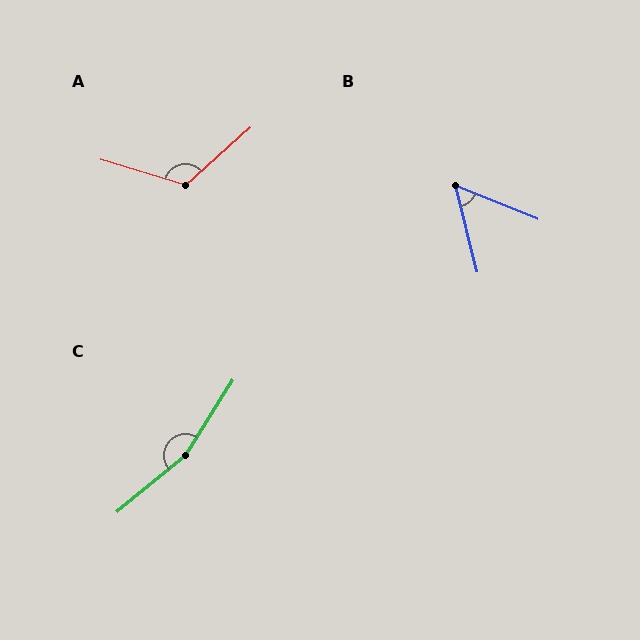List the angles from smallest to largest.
B (54°), A (121°), C (162°).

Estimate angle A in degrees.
Approximately 121 degrees.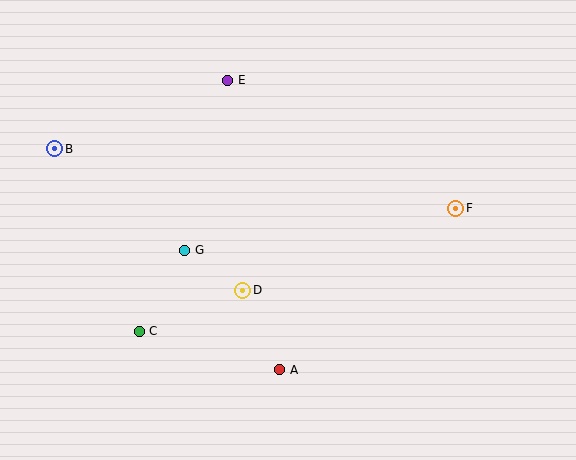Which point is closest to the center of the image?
Point D at (243, 290) is closest to the center.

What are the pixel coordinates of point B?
Point B is at (55, 149).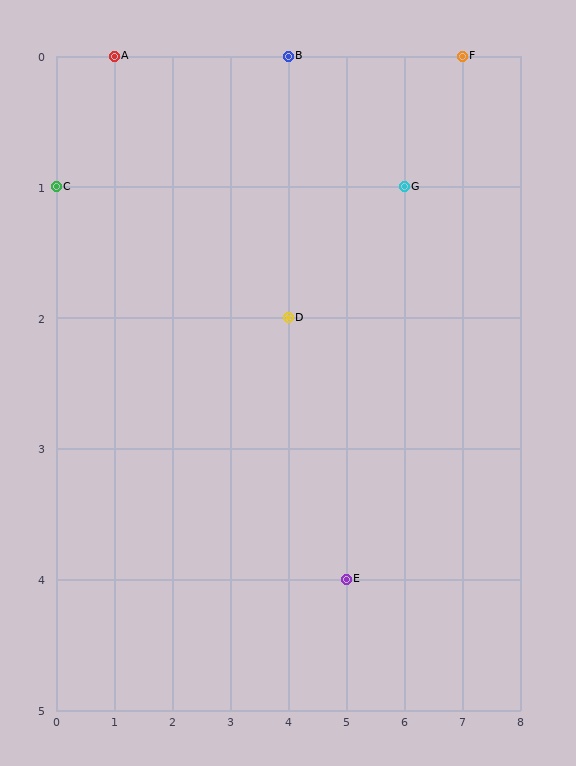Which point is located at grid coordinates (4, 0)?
Point B is at (4, 0).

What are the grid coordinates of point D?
Point D is at grid coordinates (4, 2).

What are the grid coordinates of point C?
Point C is at grid coordinates (0, 1).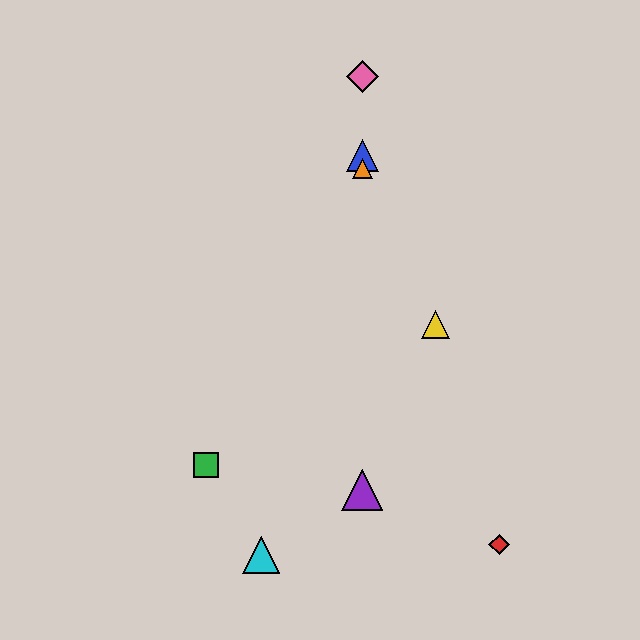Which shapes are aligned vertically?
The blue triangle, the purple triangle, the orange triangle, the pink diamond are aligned vertically.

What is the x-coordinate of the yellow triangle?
The yellow triangle is at x≈436.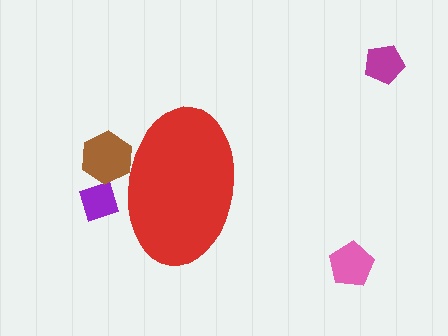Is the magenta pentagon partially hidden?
No, the magenta pentagon is fully visible.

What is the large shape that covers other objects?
A red ellipse.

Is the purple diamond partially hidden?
Yes, the purple diamond is partially hidden behind the red ellipse.